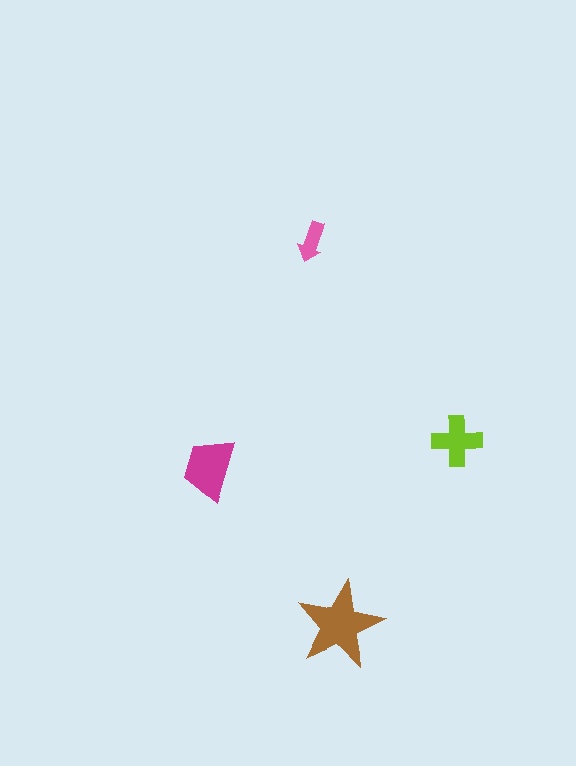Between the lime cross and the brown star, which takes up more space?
The brown star.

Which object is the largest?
The brown star.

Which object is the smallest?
The pink arrow.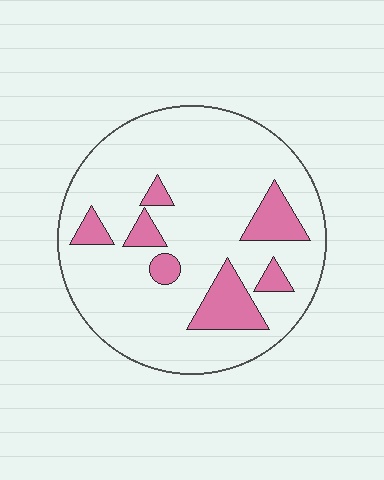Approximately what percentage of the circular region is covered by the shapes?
Approximately 15%.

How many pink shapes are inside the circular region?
7.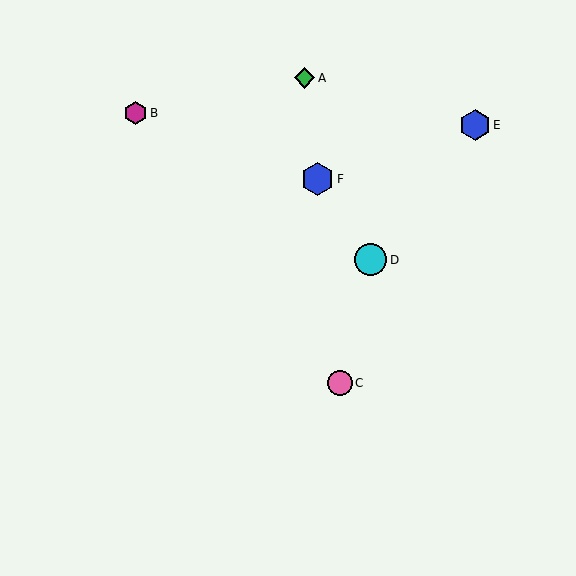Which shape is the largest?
The blue hexagon (labeled F) is the largest.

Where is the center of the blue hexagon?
The center of the blue hexagon is at (317, 179).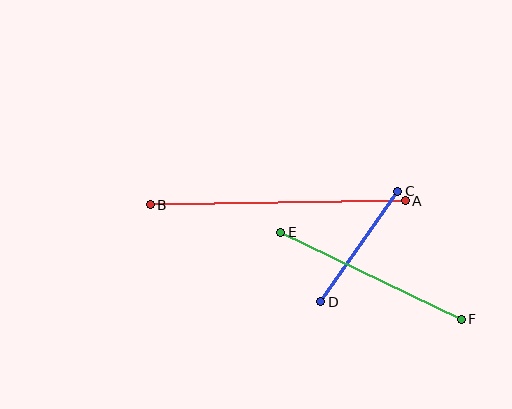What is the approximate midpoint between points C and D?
The midpoint is at approximately (359, 247) pixels.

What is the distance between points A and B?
The distance is approximately 255 pixels.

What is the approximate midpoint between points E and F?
The midpoint is at approximately (371, 276) pixels.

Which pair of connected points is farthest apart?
Points A and B are farthest apart.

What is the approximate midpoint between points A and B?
The midpoint is at approximately (278, 203) pixels.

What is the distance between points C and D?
The distance is approximately 135 pixels.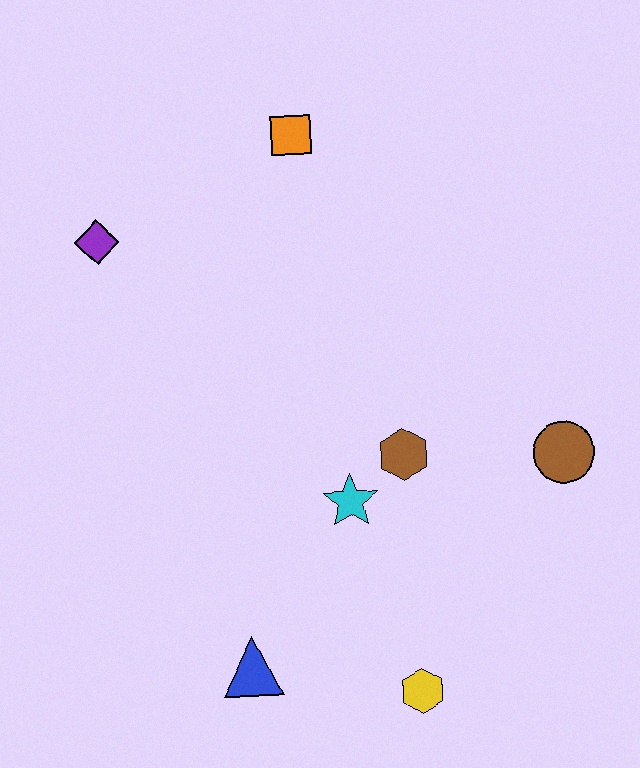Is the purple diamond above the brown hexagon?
Yes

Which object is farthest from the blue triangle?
The orange square is farthest from the blue triangle.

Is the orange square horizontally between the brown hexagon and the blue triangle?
Yes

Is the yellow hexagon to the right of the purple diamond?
Yes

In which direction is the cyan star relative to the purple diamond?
The cyan star is below the purple diamond.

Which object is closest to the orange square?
The purple diamond is closest to the orange square.